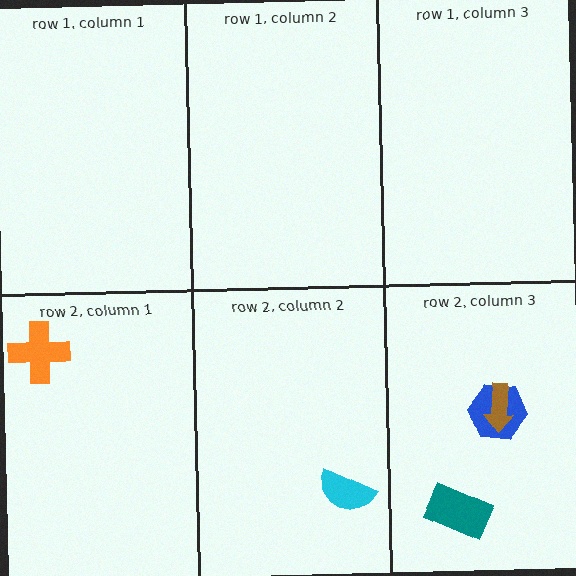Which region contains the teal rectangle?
The row 2, column 3 region.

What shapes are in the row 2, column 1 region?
The orange cross.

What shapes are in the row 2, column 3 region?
The teal rectangle, the blue hexagon, the brown arrow.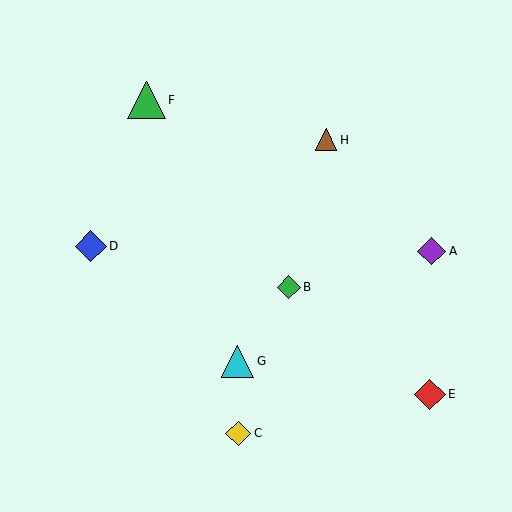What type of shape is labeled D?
Shape D is a blue diamond.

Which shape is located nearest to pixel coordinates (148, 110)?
The green triangle (labeled F) at (147, 100) is nearest to that location.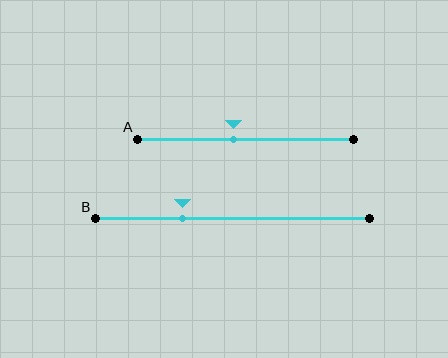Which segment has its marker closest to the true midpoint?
Segment A has its marker closest to the true midpoint.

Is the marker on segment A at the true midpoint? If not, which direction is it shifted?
No, the marker on segment A is shifted to the left by about 6% of the segment length.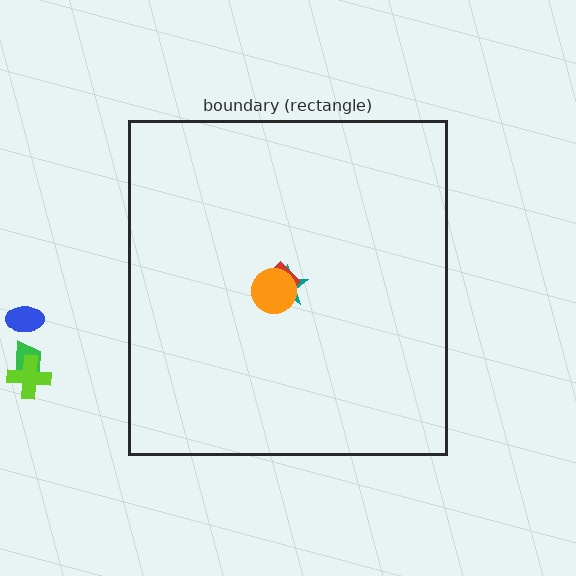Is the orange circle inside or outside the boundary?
Inside.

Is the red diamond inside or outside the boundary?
Inside.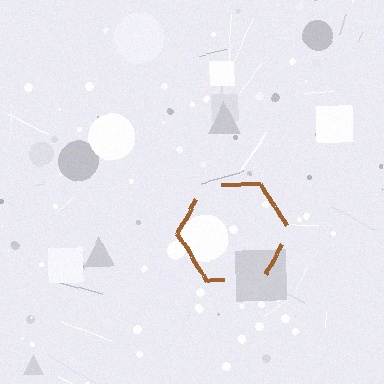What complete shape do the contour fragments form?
The contour fragments form a hexagon.